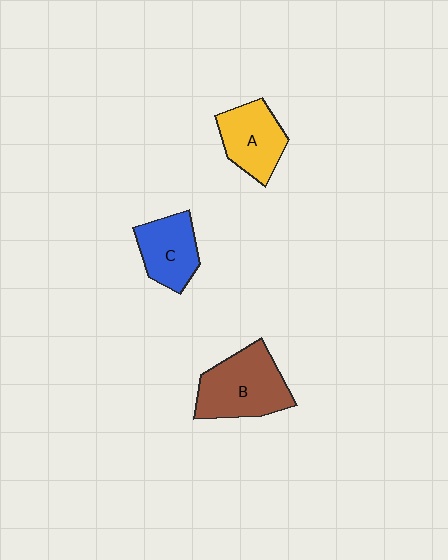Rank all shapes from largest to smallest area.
From largest to smallest: B (brown), A (yellow), C (blue).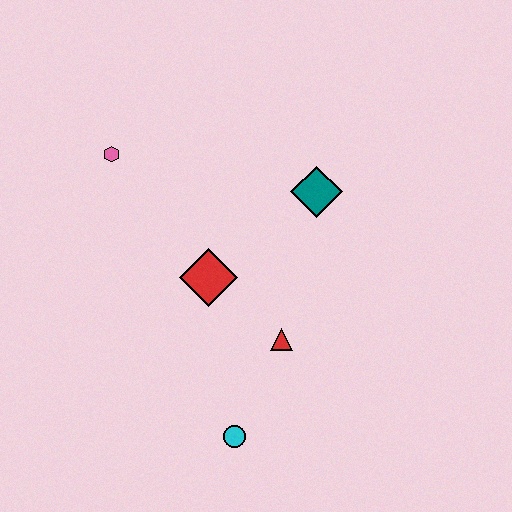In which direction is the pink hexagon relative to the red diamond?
The pink hexagon is above the red diamond.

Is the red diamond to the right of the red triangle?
No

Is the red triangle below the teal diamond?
Yes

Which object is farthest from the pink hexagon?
The cyan circle is farthest from the pink hexagon.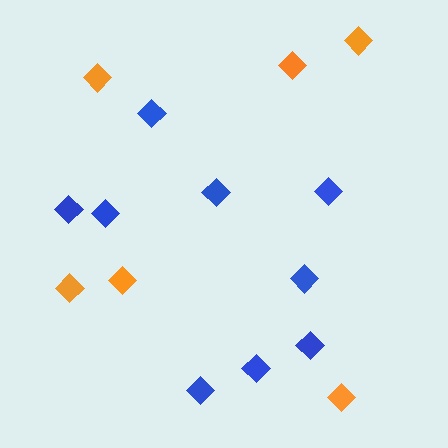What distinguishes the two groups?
There are 2 groups: one group of orange diamonds (6) and one group of blue diamonds (9).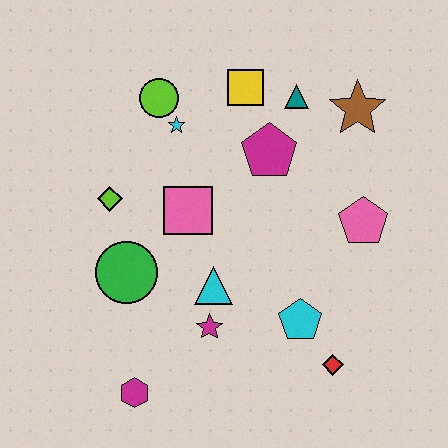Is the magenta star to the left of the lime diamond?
No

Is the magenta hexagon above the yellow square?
No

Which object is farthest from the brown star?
The magenta hexagon is farthest from the brown star.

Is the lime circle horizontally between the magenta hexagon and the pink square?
Yes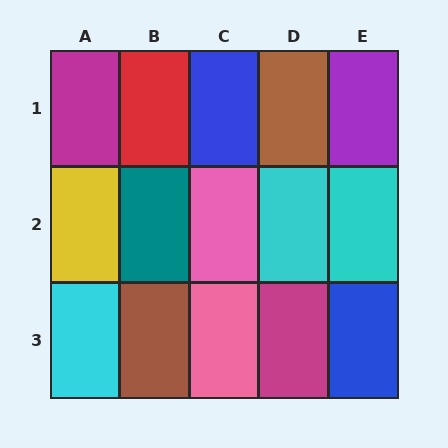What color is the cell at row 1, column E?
Purple.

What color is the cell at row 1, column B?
Red.